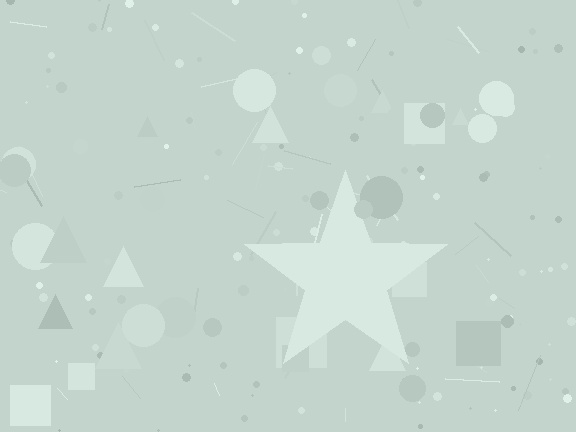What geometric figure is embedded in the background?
A star is embedded in the background.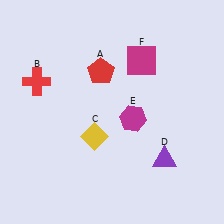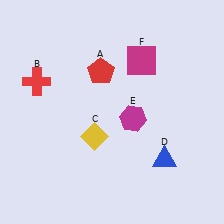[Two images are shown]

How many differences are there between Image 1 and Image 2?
There is 1 difference between the two images.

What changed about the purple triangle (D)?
In Image 1, D is purple. In Image 2, it changed to blue.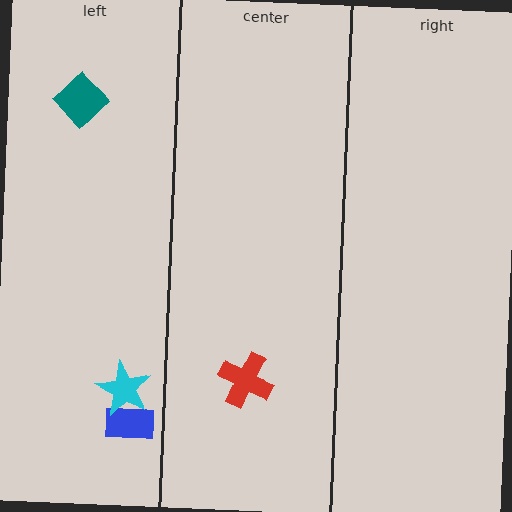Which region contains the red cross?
The center region.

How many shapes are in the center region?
1.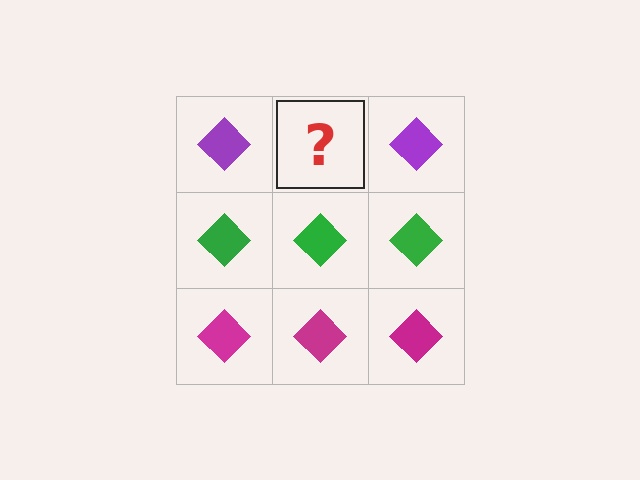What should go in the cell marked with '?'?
The missing cell should contain a purple diamond.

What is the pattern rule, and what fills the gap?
The rule is that each row has a consistent color. The gap should be filled with a purple diamond.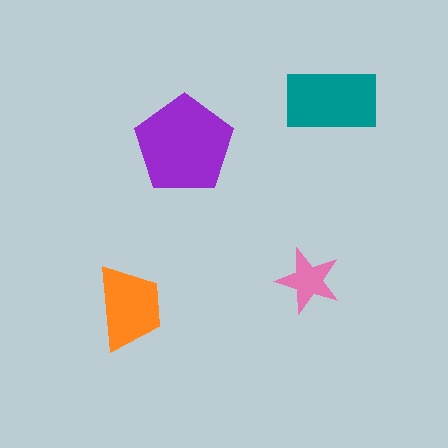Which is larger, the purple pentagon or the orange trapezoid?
The purple pentagon.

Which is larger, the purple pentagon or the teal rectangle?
The purple pentagon.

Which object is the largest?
The purple pentagon.